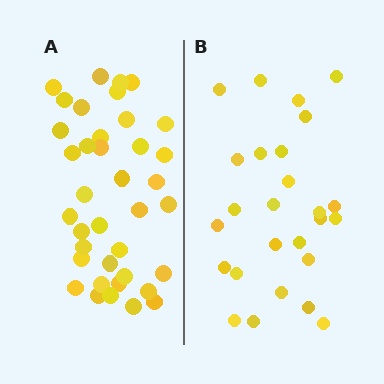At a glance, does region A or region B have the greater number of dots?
Region A (the left region) has more dots.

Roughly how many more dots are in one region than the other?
Region A has roughly 12 or so more dots than region B.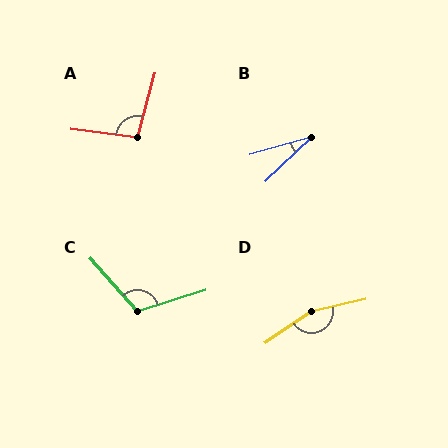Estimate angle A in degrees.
Approximately 97 degrees.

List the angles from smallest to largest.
B (28°), A (97°), C (114°), D (158°).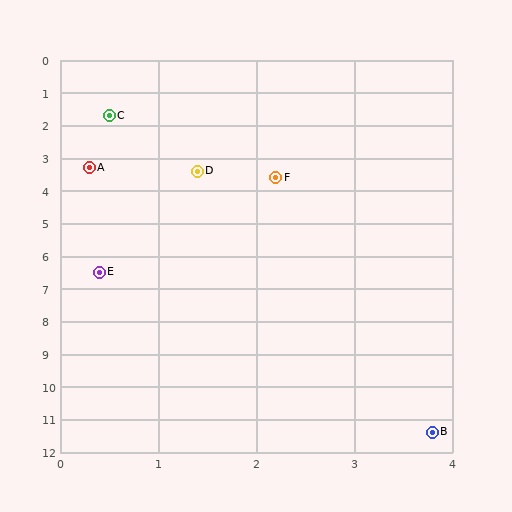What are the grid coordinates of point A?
Point A is at approximately (0.3, 3.3).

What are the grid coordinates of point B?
Point B is at approximately (3.8, 11.4).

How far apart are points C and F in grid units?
Points C and F are about 2.5 grid units apart.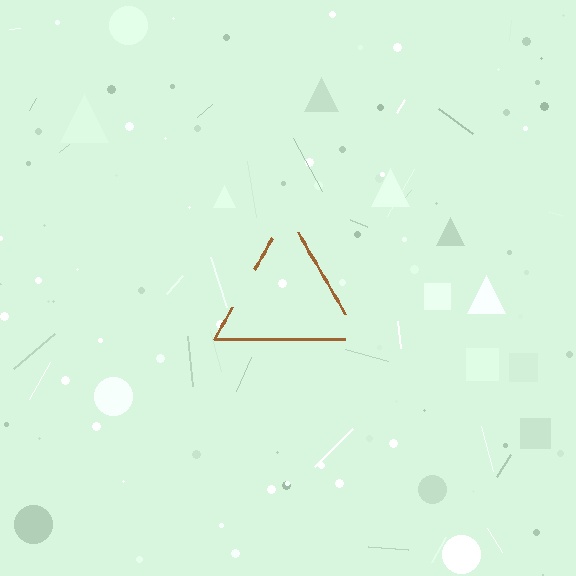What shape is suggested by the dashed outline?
The dashed outline suggests a triangle.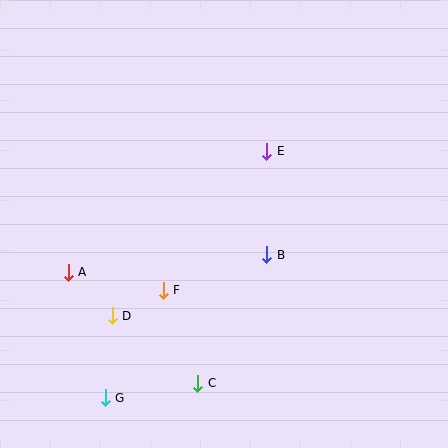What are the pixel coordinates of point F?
Point F is at (163, 290).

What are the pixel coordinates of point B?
Point B is at (267, 255).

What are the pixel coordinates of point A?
Point A is at (68, 272).